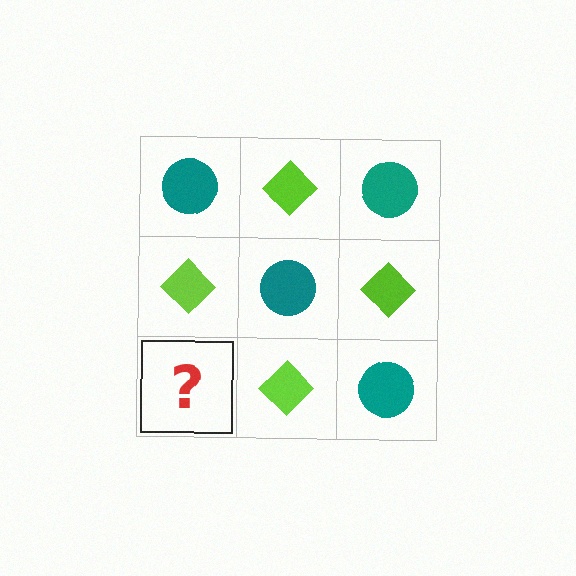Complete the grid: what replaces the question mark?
The question mark should be replaced with a teal circle.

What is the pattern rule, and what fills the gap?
The rule is that it alternates teal circle and lime diamond in a checkerboard pattern. The gap should be filled with a teal circle.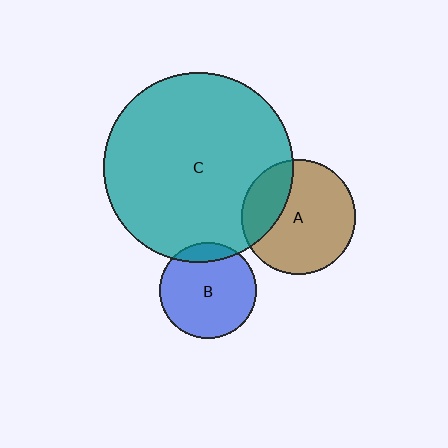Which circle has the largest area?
Circle C (teal).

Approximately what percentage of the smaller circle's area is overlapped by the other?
Approximately 10%.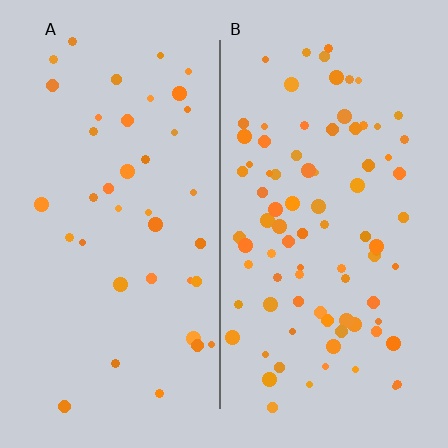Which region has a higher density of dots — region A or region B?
B (the right).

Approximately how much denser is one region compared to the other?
Approximately 2.1× — region B over region A.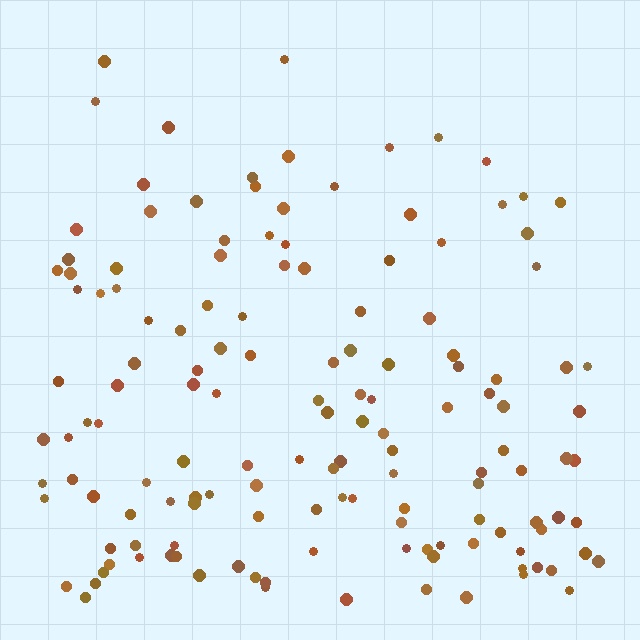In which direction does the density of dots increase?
From top to bottom, with the bottom side densest.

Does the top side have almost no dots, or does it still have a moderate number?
Still a moderate number, just noticeably fewer than the bottom.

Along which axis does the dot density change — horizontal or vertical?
Vertical.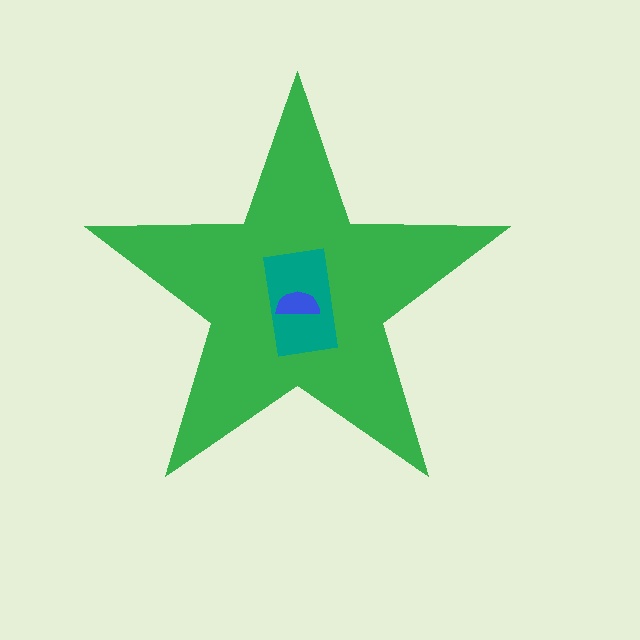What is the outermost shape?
The green star.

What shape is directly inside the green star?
The teal rectangle.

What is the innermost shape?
The blue semicircle.